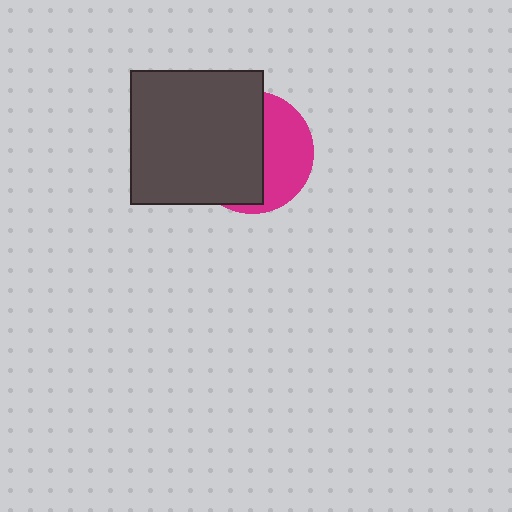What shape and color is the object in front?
The object in front is a dark gray square.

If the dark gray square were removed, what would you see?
You would see the complete magenta circle.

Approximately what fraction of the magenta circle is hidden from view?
Roughly 59% of the magenta circle is hidden behind the dark gray square.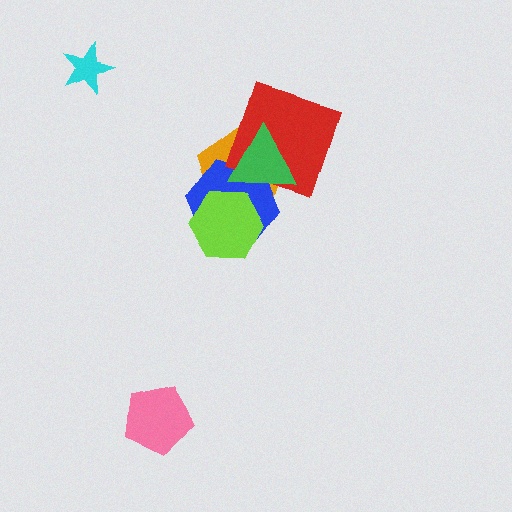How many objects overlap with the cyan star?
0 objects overlap with the cyan star.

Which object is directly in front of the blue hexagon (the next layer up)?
The red square is directly in front of the blue hexagon.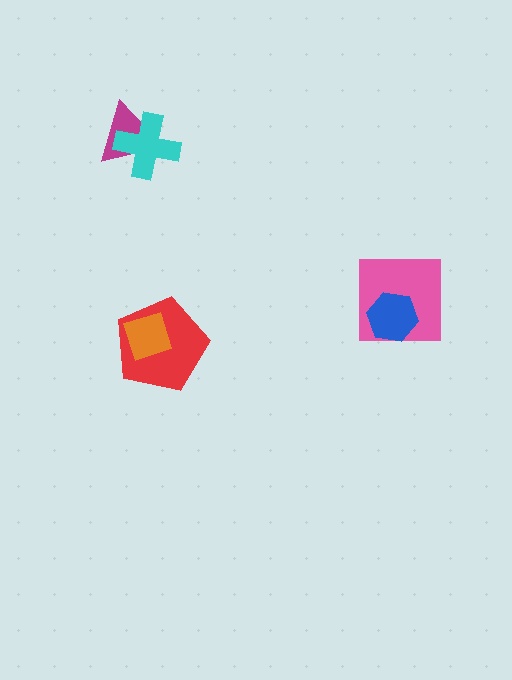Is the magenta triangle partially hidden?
Yes, it is partially covered by another shape.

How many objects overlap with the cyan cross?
1 object overlaps with the cyan cross.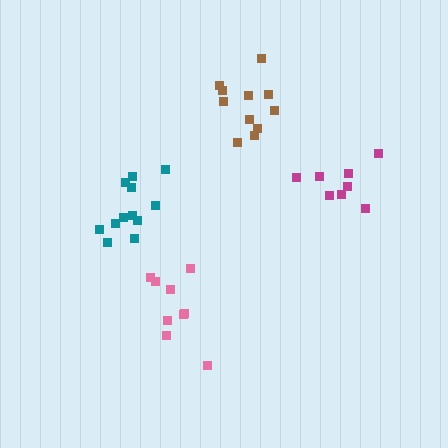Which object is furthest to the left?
The teal cluster is leftmost.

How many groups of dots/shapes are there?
There are 4 groups.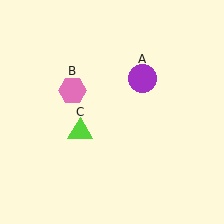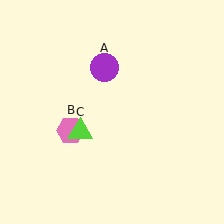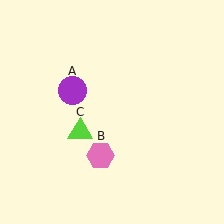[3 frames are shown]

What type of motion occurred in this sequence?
The purple circle (object A), pink hexagon (object B) rotated counterclockwise around the center of the scene.